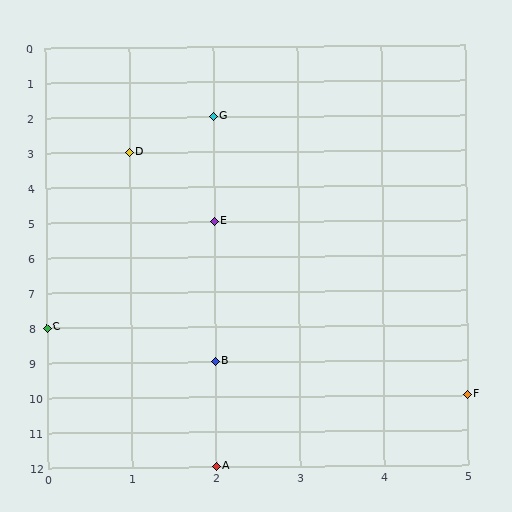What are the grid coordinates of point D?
Point D is at grid coordinates (1, 3).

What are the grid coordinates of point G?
Point G is at grid coordinates (2, 2).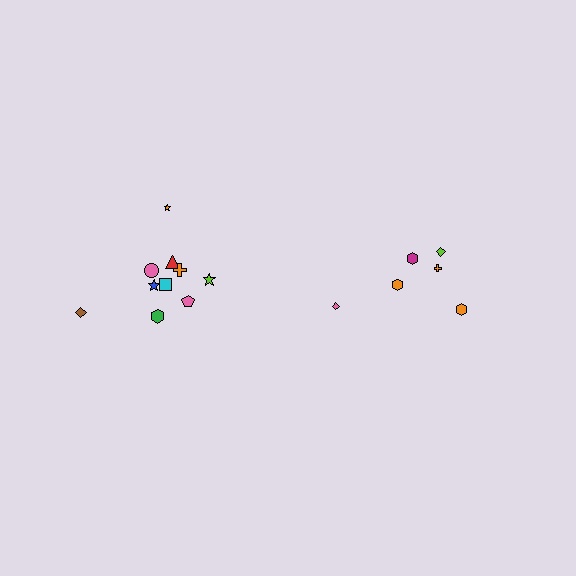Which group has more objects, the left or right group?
The left group.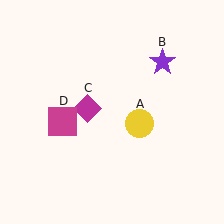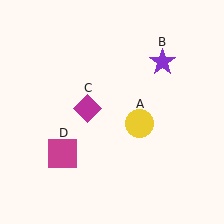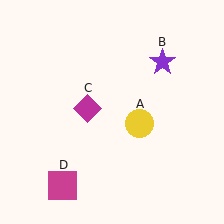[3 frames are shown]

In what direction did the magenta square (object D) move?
The magenta square (object D) moved down.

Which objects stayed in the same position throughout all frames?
Yellow circle (object A) and purple star (object B) and magenta diamond (object C) remained stationary.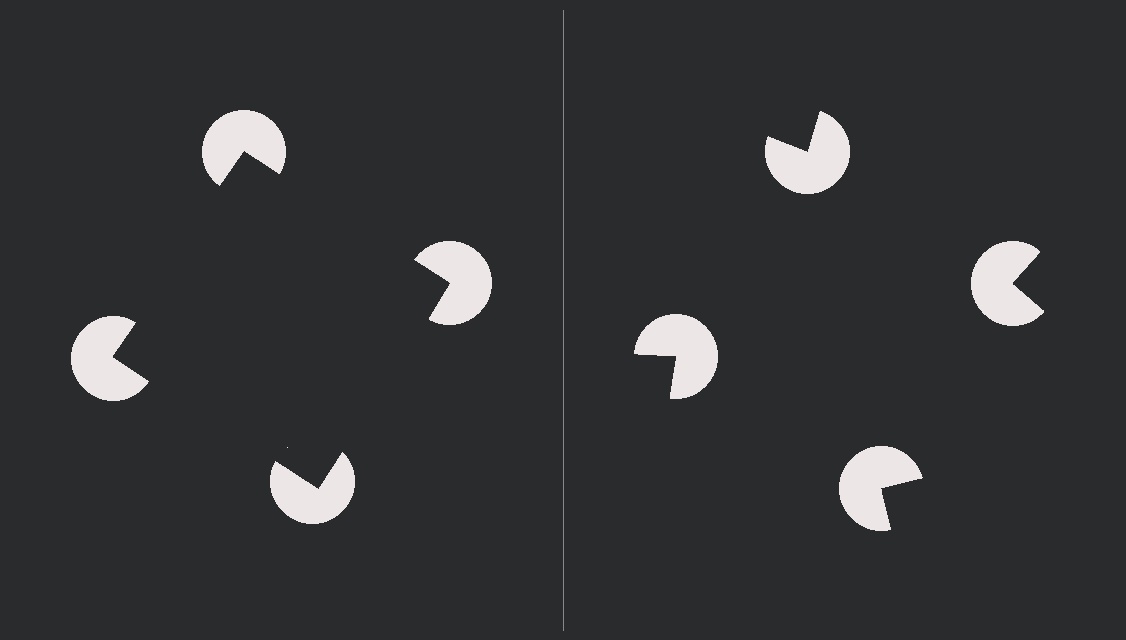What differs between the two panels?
The pac-man discs are positioned identically on both sides; only the wedge orientations differ. On the left they align to a square; on the right they are misaligned.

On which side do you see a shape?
An illusory square appears on the left side. On the right side the wedge cuts are rotated, so no coherent shape forms.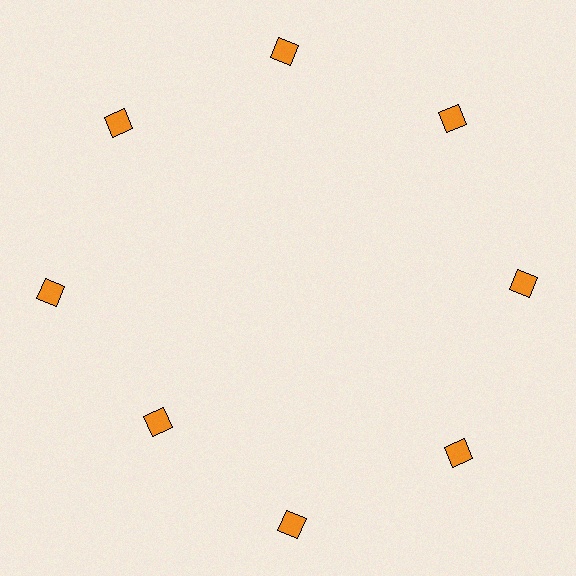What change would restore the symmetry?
The symmetry would be restored by moving it outward, back onto the ring so that all 8 squares sit at equal angles and equal distance from the center.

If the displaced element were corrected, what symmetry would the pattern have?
It would have 8-fold rotational symmetry — the pattern would map onto itself every 45 degrees.